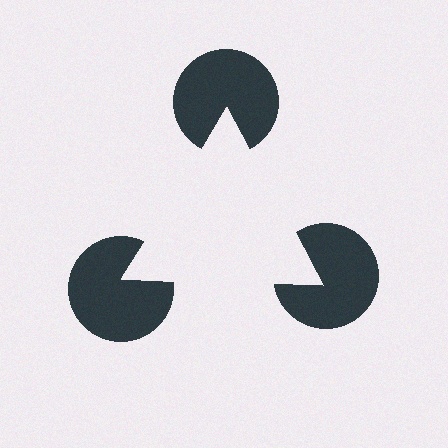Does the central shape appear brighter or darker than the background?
It typically appears slightly brighter than the background, even though no actual brightness change is drawn.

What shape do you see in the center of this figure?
An illusory triangle — its edges are inferred from the aligned wedge cuts in the pac-man discs, not physically drawn.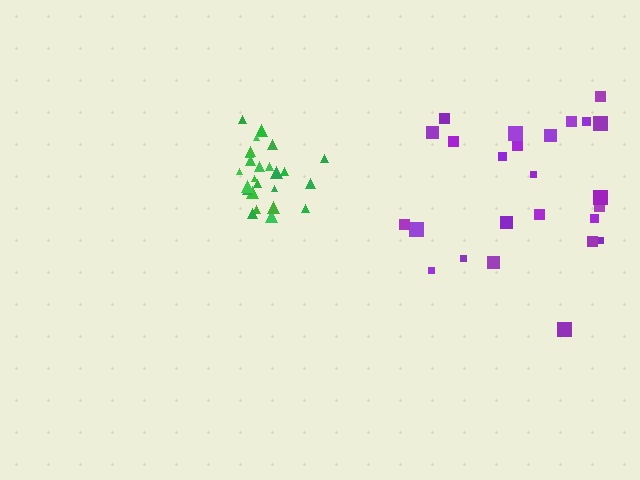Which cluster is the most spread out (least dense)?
Purple.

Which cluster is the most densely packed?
Green.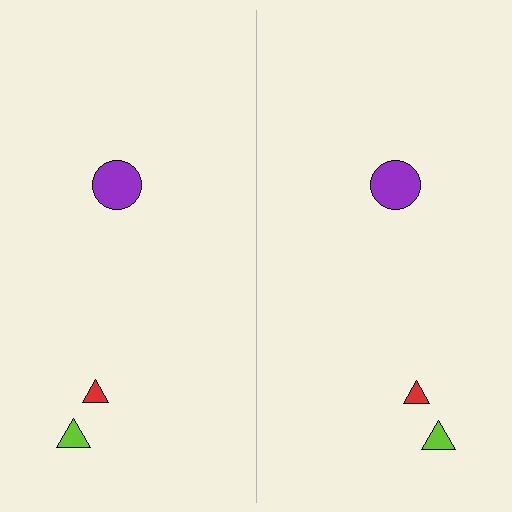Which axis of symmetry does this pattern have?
The pattern has a vertical axis of symmetry running through the center of the image.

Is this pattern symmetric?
Yes, this pattern has bilateral (reflection) symmetry.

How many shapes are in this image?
There are 6 shapes in this image.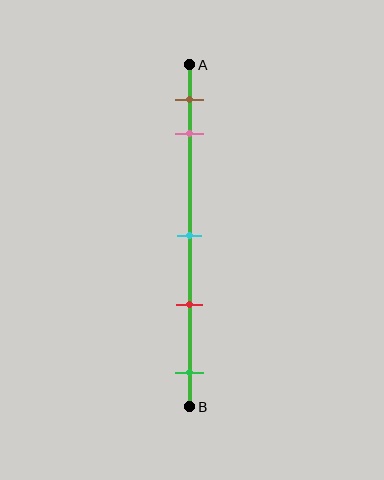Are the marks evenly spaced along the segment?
No, the marks are not evenly spaced.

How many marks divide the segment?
There are 5 marks dividing the segment.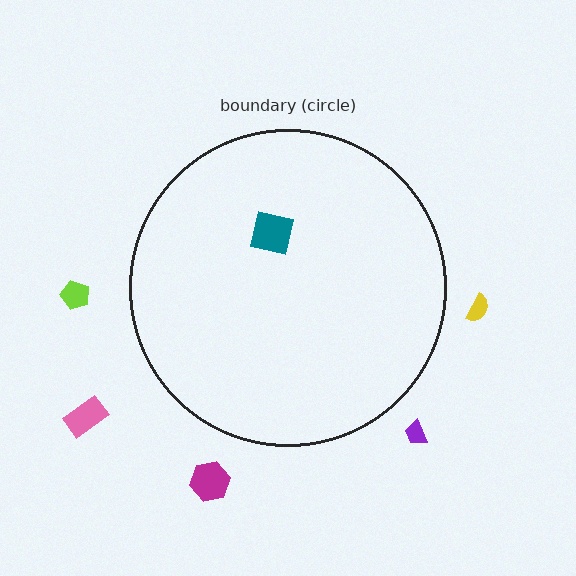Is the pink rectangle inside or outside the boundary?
Outside.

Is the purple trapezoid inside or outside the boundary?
Outside.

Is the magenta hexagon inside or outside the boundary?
Outside.